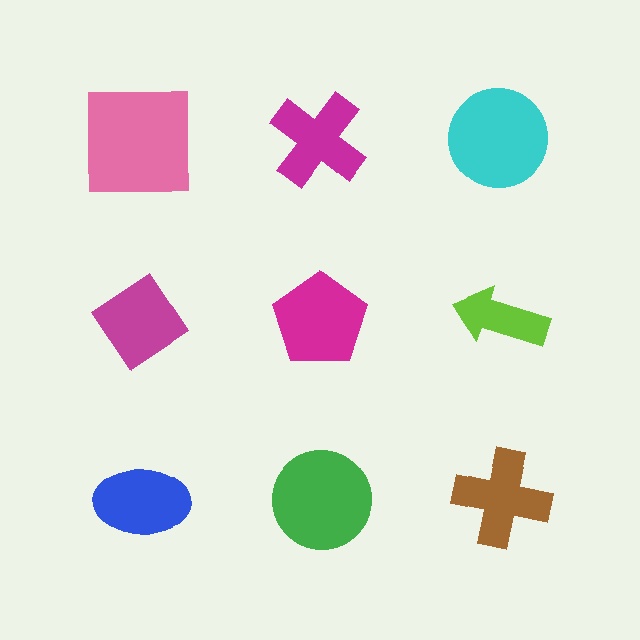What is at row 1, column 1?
A pink square.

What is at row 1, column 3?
A cyan circle.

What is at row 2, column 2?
A magenta pentagon.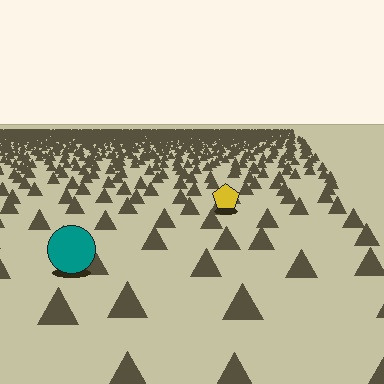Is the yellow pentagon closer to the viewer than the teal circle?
No. The teal circle is closer — you can tell from the texture gradient: the ground texture is coarser near it.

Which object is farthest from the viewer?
The yellow pentagon is farthest from the viewer. It appears smaller and the ground texture around it is denser.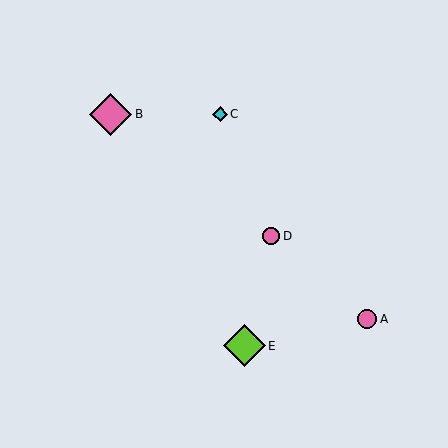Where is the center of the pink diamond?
The center of the pink diamond is at (110, 114).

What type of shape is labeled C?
Shape C is a cyan diamond.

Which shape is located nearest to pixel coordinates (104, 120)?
The pink diamond (labeled B) at (110, 114) is nearest to that location.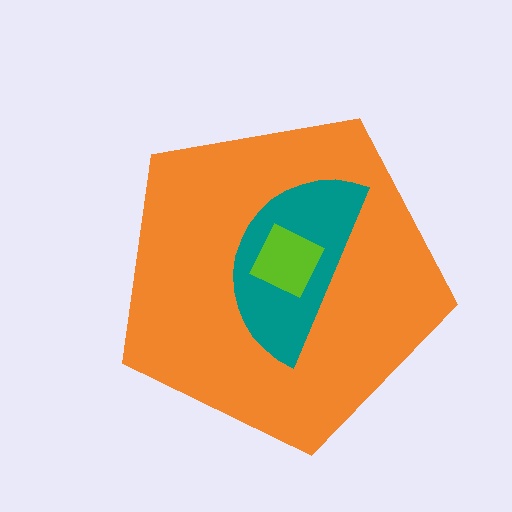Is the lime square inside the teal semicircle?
Yes.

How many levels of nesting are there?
3.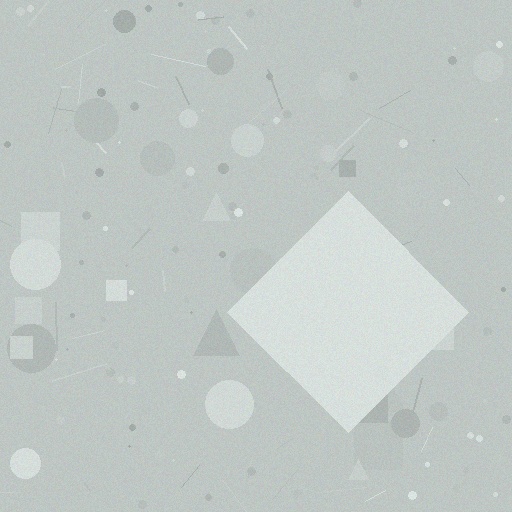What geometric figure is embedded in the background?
A diamond is embedded in the background.